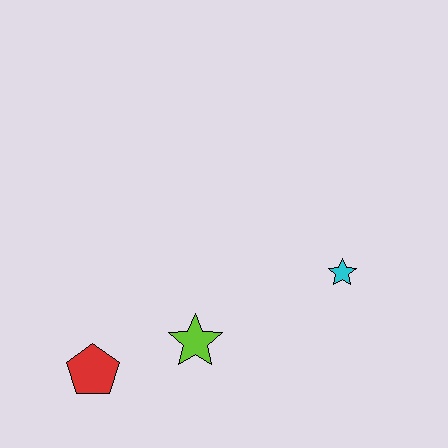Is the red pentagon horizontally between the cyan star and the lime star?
No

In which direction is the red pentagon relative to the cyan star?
The red pentagon is to the left of the cyan star.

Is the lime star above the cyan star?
No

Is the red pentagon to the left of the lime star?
Yes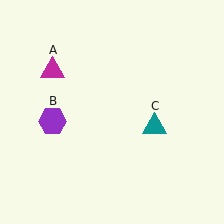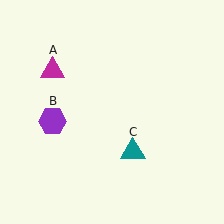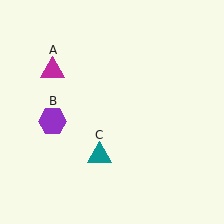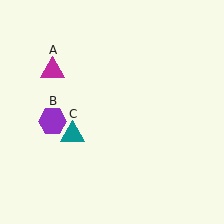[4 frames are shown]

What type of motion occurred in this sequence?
The teal triangle (object C) rotated clockwise around the center of the scene.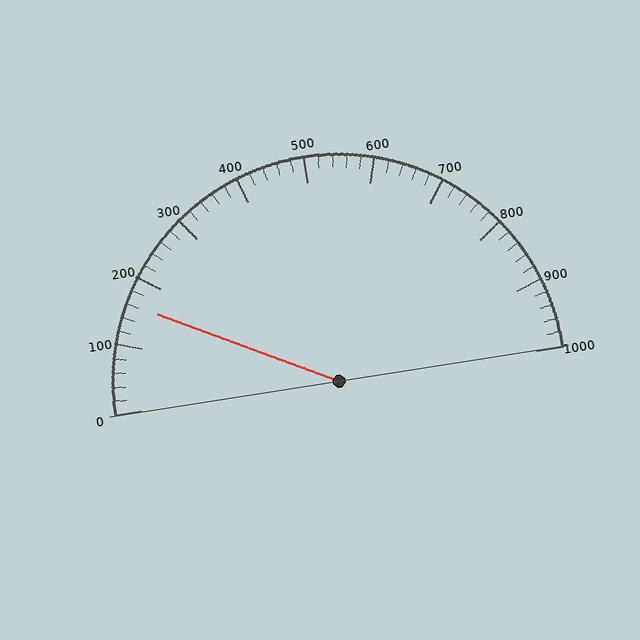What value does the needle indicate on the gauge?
The needle indicates approximately 160.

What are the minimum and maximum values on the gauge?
The gauge ranges from 0 to 1000.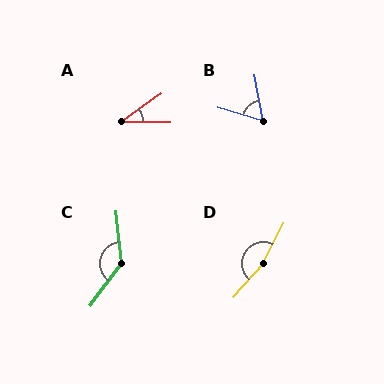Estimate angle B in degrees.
Approximately 63 degrees.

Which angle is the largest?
D, at approximately 165 degrees.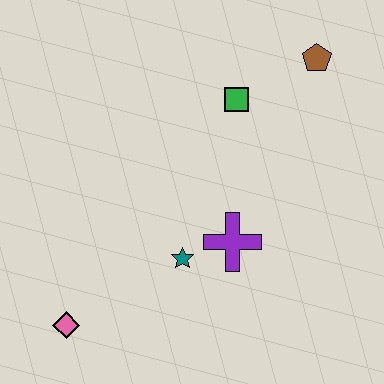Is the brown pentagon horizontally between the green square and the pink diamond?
No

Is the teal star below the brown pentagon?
Yes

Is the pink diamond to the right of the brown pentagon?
No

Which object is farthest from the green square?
The pink diamond is farthest from the green square.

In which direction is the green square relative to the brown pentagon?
The green square is to the left of the brown pentagon.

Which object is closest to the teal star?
The purple cross is closest to the teal star.